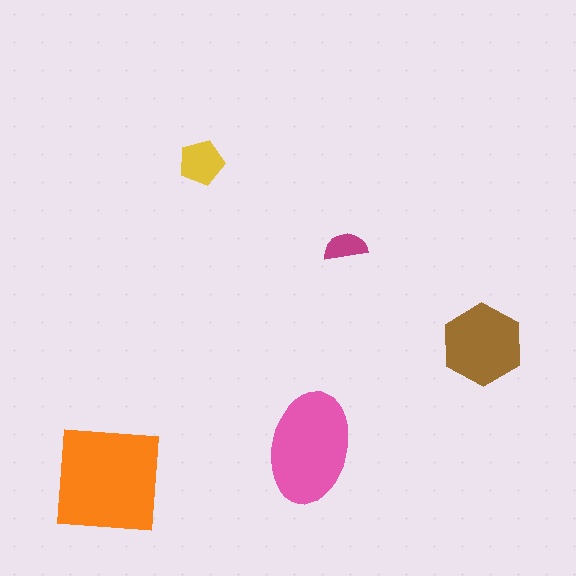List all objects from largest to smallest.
The orange square, the pink ellipse, the brown hexagon, the yellow pentagon, the magenta semicircle.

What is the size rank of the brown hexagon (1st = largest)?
3rd.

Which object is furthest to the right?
The brown hexagon is rightmost.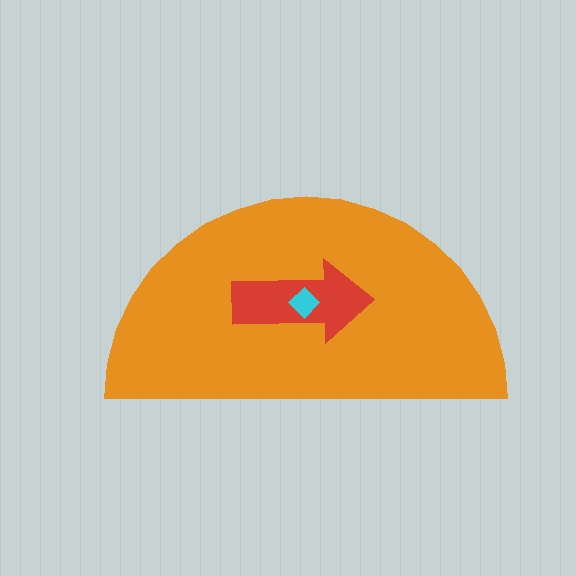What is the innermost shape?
The cyan diamond.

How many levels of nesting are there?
3.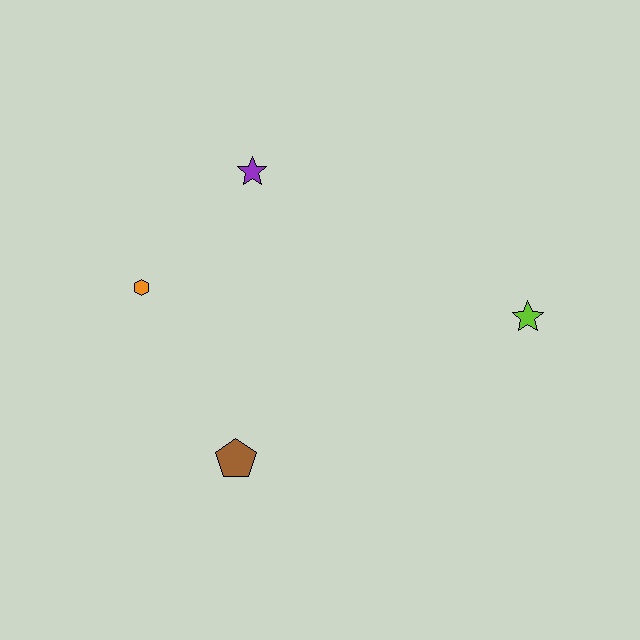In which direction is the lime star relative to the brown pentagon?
The lime star is to the right of the brown pentagon.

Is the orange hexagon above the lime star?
Yes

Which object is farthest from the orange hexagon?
The lime star is farthest from the orange hexagon.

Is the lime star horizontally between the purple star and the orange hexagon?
No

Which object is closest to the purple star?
The orange hexagon is closest to the purple star.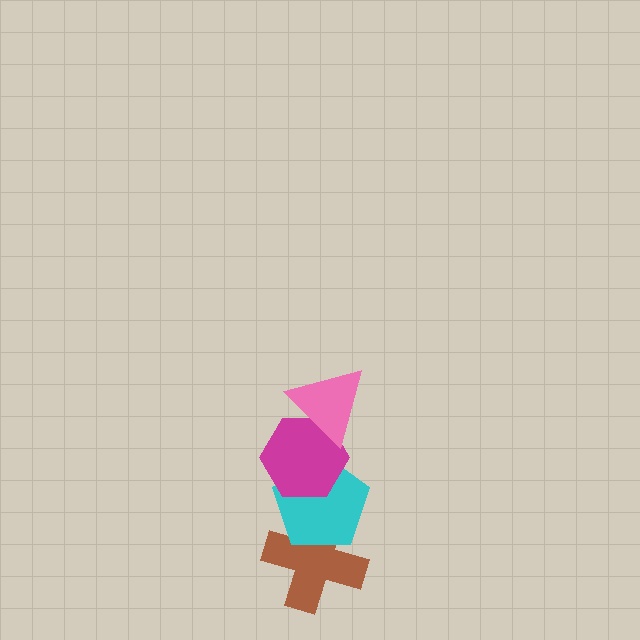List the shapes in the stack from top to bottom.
From top to bottom: the pink triangle, the magenta hexagon, the cyan pentagon, the brown cross.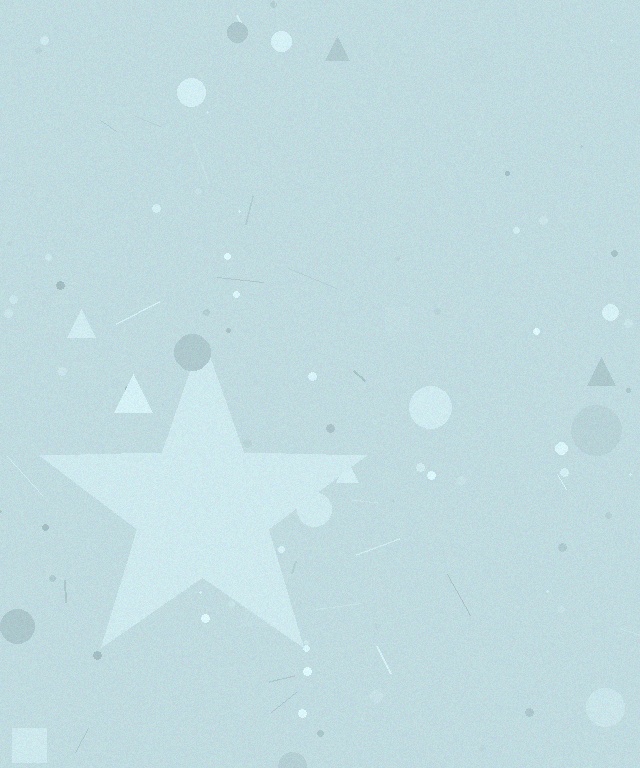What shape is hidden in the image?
A star is hidden in the image.